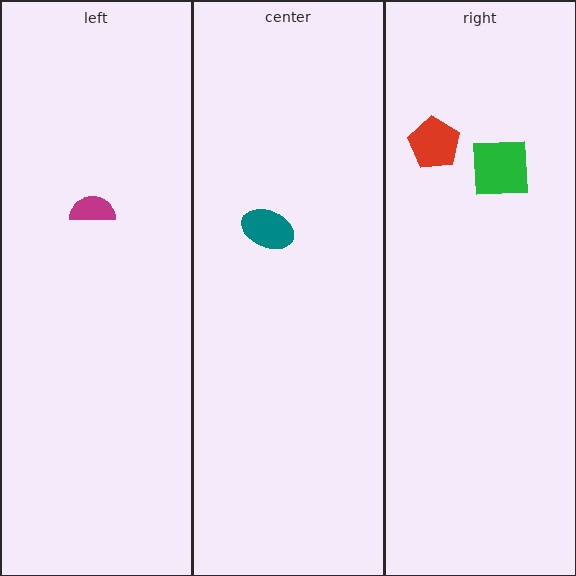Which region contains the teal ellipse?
The center region.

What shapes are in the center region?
The teal ellipse.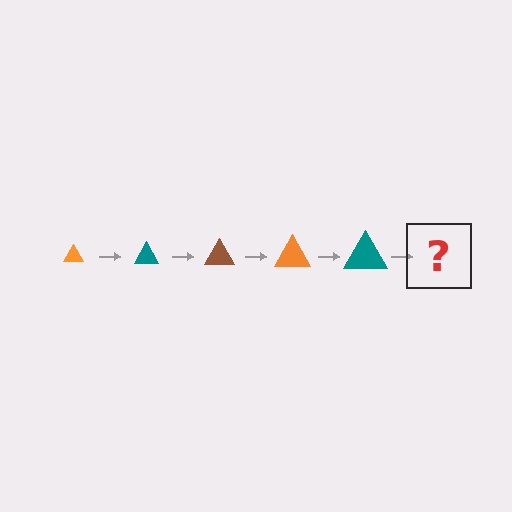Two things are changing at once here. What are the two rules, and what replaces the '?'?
The two rules are that the triangle grows larger each step and the color cycles through orange, teal, and brown. The '?' should be a brown triangle, larger than the previous one.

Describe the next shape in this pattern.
It should be a brown triangle, larger than the previous one.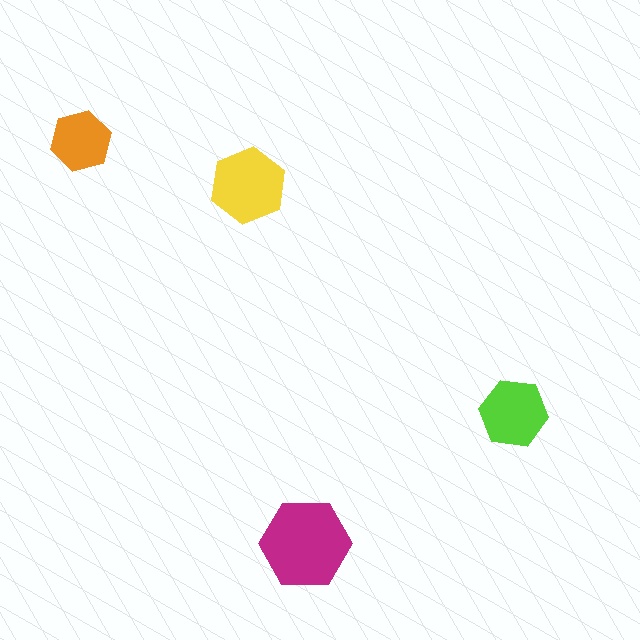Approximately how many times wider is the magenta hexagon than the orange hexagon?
About 1.5 times wider.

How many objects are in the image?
There are 4 objects in the image.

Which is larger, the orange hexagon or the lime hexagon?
The lime one.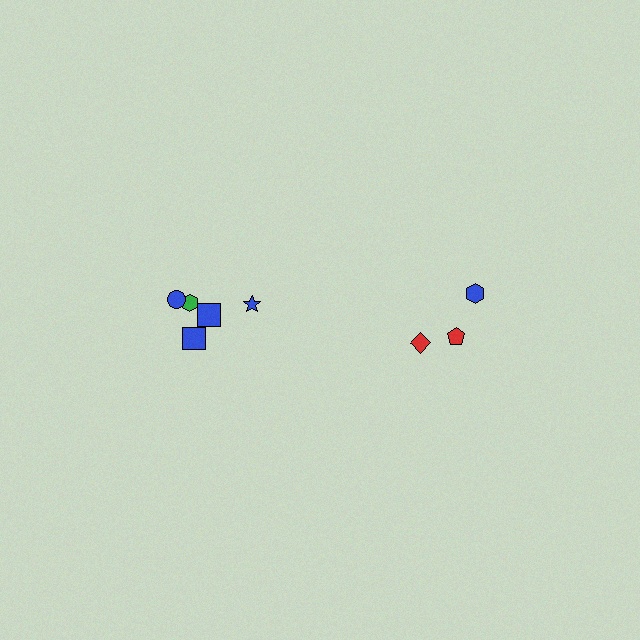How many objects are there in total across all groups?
There are 8 objects.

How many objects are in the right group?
There are 3 objects.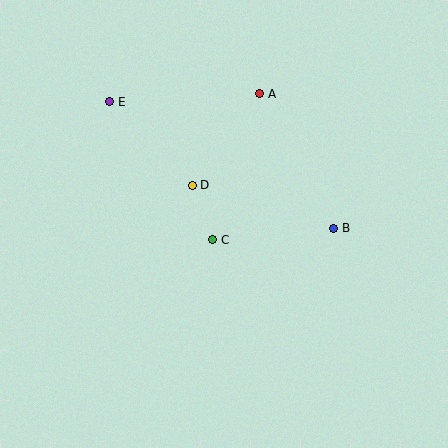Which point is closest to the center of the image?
Point C at (213, 240) is closest to the center.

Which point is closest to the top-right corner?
Point A is closest to the top-right corner.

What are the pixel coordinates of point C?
Point C is at (213, 240).